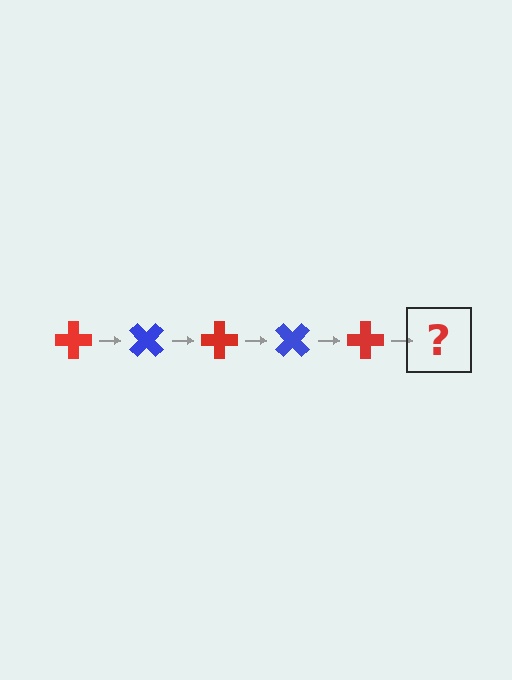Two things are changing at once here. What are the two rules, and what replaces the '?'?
The two rules are that it rotates 45 degrees each step and the color cycles through red and blue. The '?' should be a blue cross, rotated 225 degrees from the start.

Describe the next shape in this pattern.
It should be a blue cross, rotated 225 degrees from the start.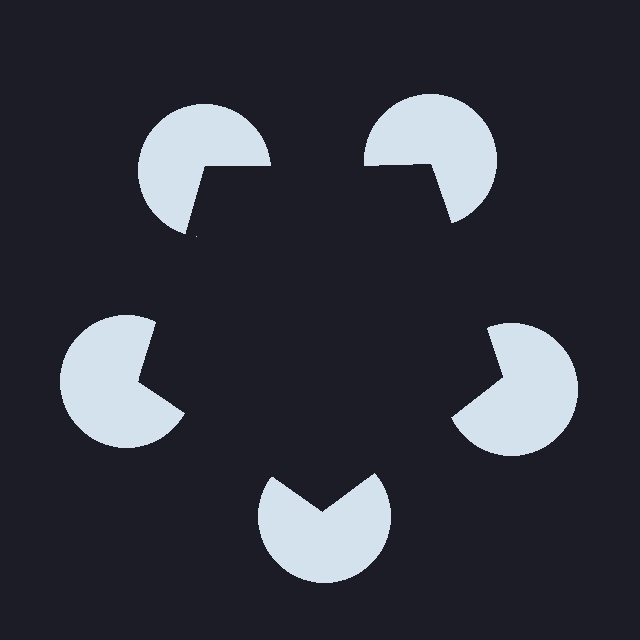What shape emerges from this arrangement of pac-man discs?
An illusory pentagon — its edges are inferred from the aligned wedge cuts in the pac-man discs, not physically drawn.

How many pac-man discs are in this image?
There are 5 — one at each vertex of the illusory pentagon.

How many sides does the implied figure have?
5 sides.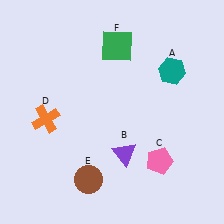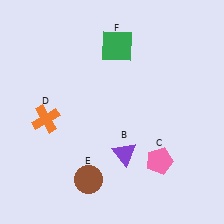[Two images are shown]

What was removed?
The teal hexagon (A) was removed in Image 2.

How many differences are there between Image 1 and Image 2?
There is 1 difference between the two images.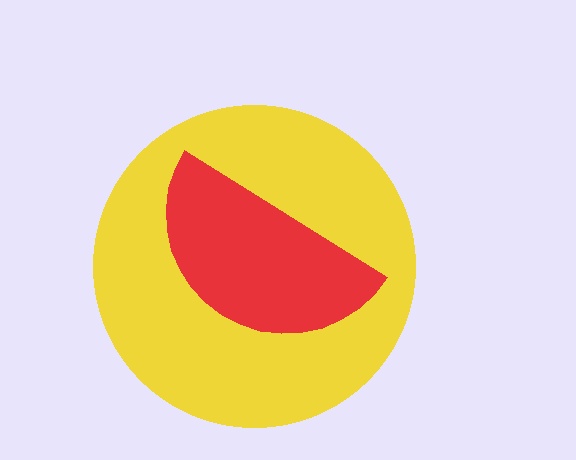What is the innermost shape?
The red semicircle.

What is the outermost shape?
The yellow circle.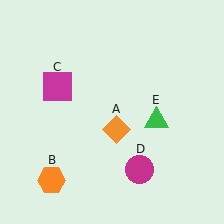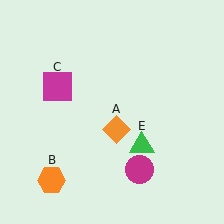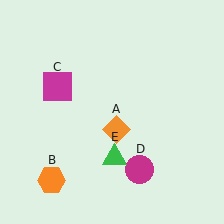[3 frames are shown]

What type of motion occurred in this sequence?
The green triangle (object E) rotated clockwise around the center of the scene.